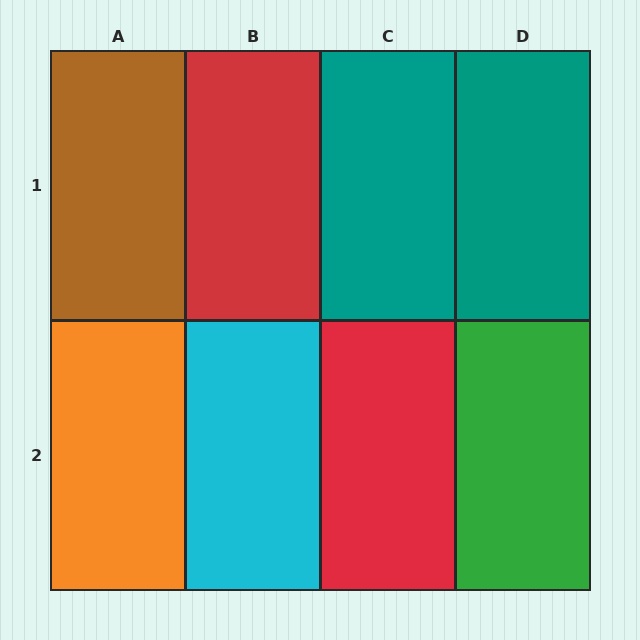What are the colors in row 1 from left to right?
Brown, red, teal, teal.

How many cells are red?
2 cells are red.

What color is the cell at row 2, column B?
Cyan.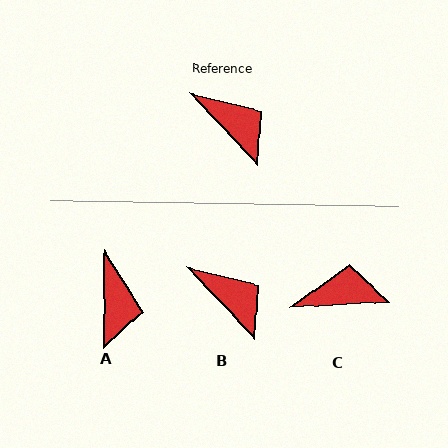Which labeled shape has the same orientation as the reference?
B.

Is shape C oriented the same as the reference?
No, it is off by about 50 degrees.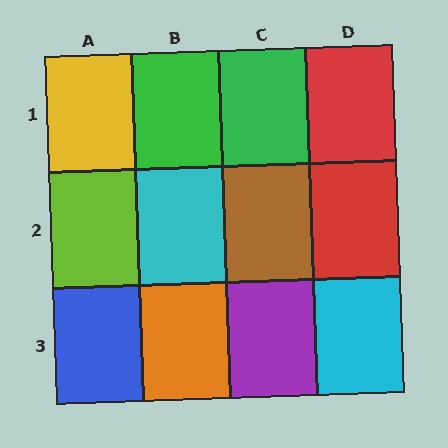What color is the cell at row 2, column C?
Brown.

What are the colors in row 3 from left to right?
Blue, orange, purple, cyan.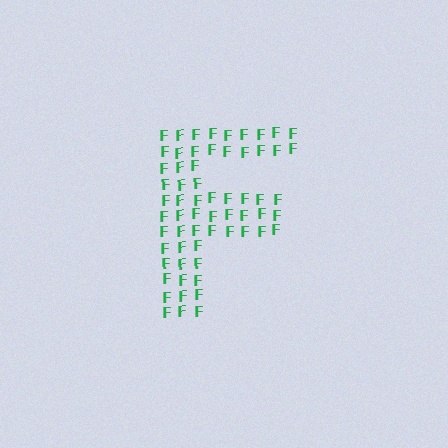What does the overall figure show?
The overall figure shows the letter F.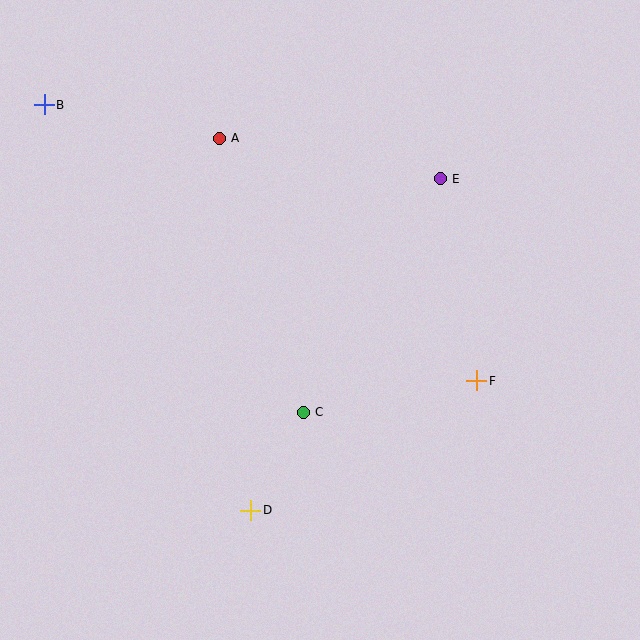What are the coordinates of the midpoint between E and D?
The midpoint between E and D is at (345, 344).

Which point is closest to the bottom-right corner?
Point F is closest to the bottom-right corner.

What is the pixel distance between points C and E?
The distance between C and E is 271 pixels.